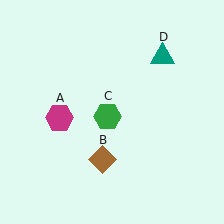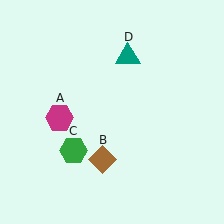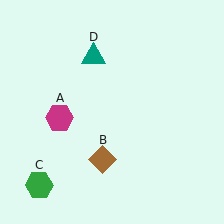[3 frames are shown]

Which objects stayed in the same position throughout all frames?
Magenta hexagon (object A) and brown diamond (object B) remained stationary.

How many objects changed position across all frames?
2 objects changed position: green hexagon (object C), teal triangle (object D).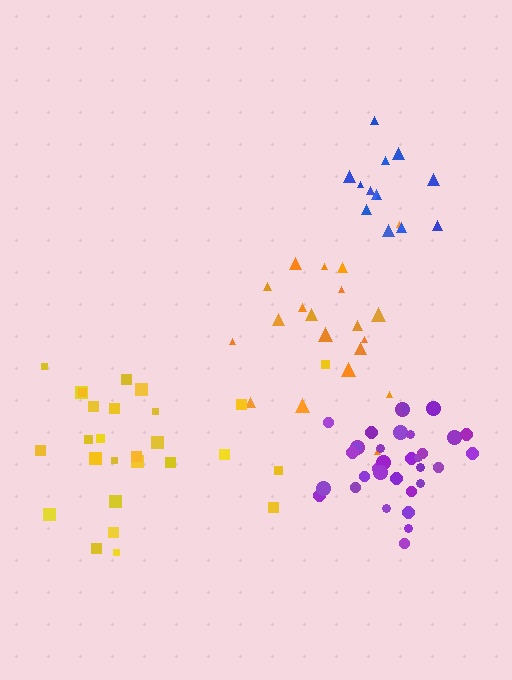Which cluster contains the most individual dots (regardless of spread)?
Purple (33).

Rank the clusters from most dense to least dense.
purple, blue, orange, yellow.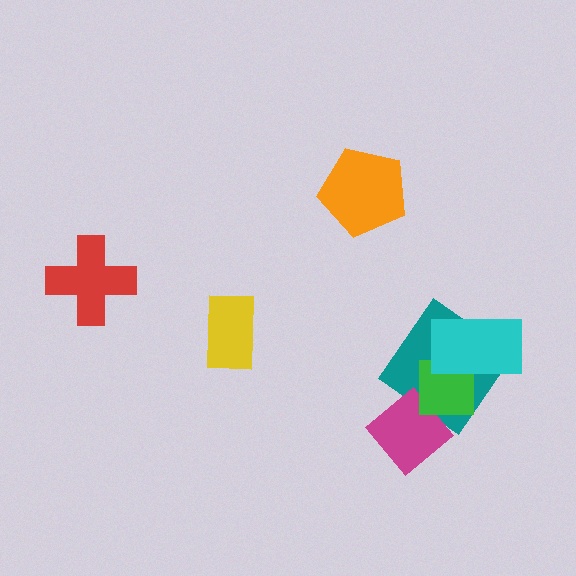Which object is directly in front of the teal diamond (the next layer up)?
The green square is directly in front of the teal diamond.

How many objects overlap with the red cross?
0 objects overlap with the red cross.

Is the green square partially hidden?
Yes, it is partially covered by another shape.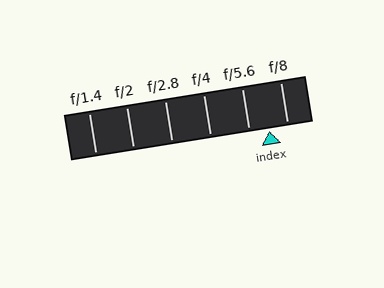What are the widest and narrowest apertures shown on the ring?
The widest aperture shown is f/1.4 and the narrowest is f/8.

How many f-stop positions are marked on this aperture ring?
There are 6 f-stop positions marked.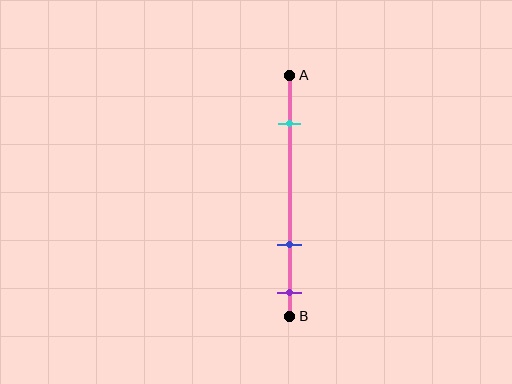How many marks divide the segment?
There are 3 marks dividing the segment.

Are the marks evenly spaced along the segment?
No, the marks are not evenly spaced.